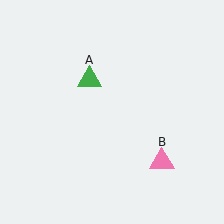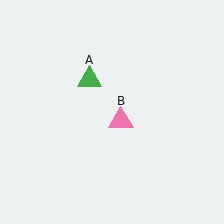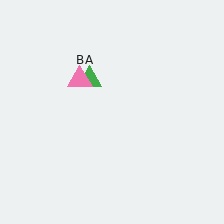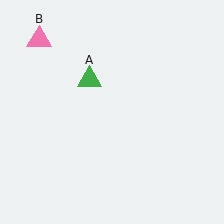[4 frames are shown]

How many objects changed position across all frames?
1 object changed position: pink triangle (object B).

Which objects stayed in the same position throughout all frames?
Green triangle (object A) remained stationary.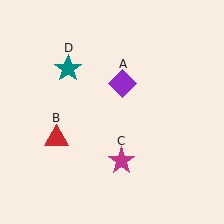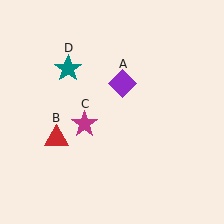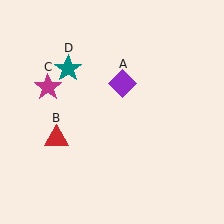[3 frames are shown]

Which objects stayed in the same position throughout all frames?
Purple diamond (object A) and red triangle (object B) and teal star (object D) remained stationary.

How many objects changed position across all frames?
1 object changed position: magenta star (object C).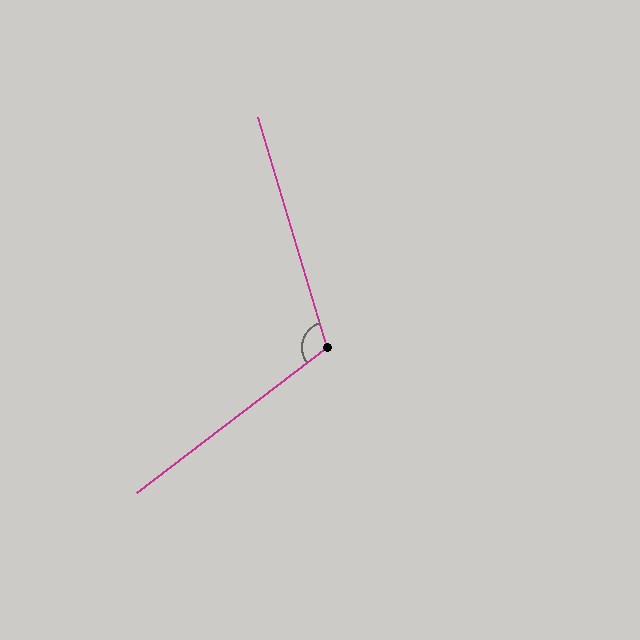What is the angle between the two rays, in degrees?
Approximately 110 degrees.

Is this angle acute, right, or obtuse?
It is obtuse.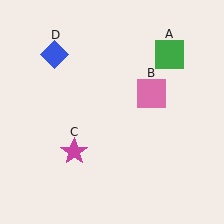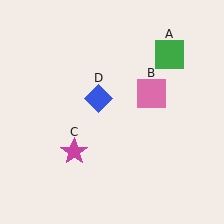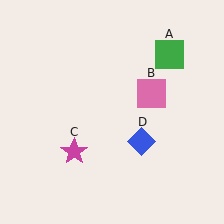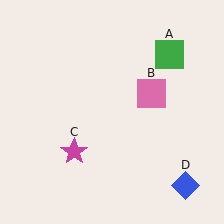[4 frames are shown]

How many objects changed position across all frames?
1 object changed position: blue diamond (object D).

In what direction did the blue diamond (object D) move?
The blue diamond (object D) moved down and to the right.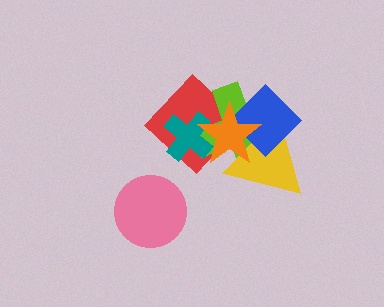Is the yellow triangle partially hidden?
Yes, it is partially covered by another shape.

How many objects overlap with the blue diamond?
4 objects overlap with the blue diamond.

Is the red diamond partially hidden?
Yes, it is partially covered by another shape.